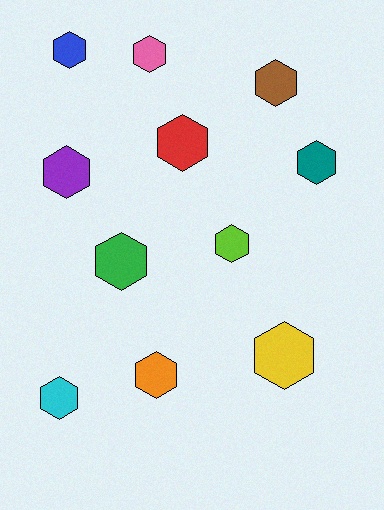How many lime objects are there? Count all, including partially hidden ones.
There is 1 lime object.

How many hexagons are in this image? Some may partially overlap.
There are 11 hexagons.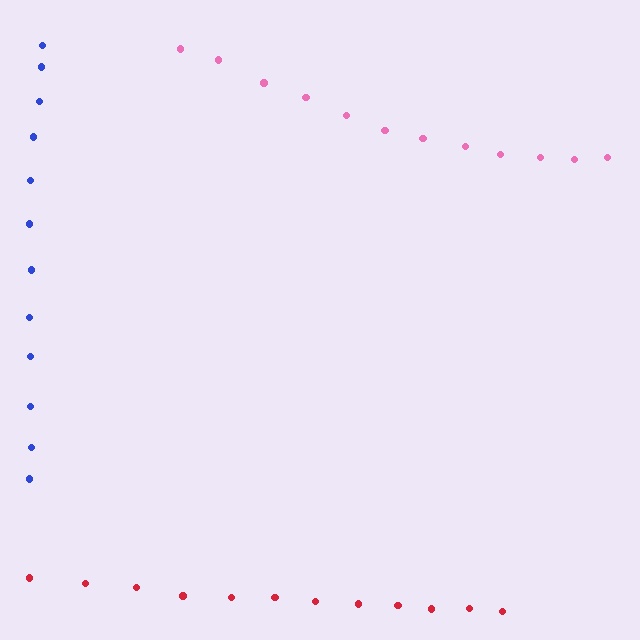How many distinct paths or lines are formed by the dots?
There are 3 distinct paths.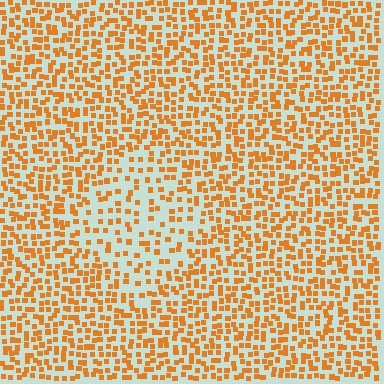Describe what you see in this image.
The image contains small orange elements arranged at two different densities. A diamond-shaped region is visible where the elements are less densely packed than the surrounding area.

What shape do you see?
I see a diamond.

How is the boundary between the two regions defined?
The boundary is defined by a change in element density (approximately 1.9x ratio). All elements are the same color, size, and shape.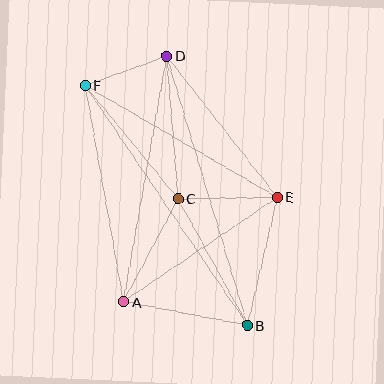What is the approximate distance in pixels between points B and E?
The distance between B and E is approximately 132 pixels.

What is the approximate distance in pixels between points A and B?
The distance between A and B is approximately 126 pixels.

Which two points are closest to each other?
Points D and F are closest to each other.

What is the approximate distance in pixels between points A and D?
The distance between A and D is approximately 249 pixels.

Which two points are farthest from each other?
Points B and F are farthest from each other.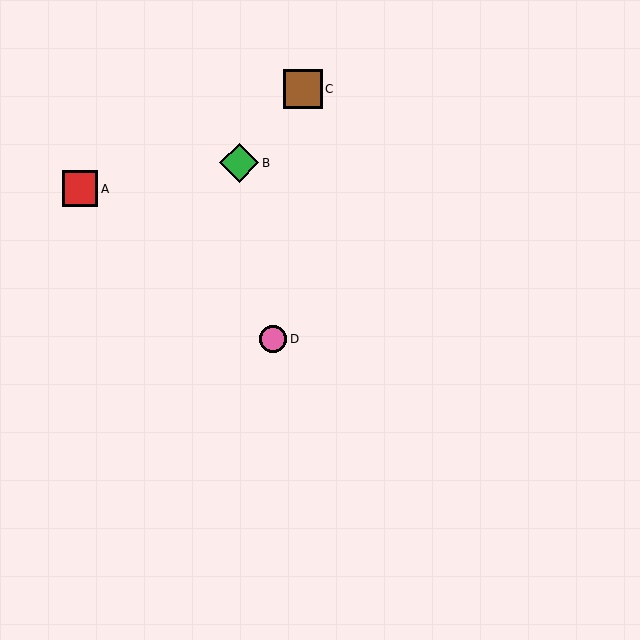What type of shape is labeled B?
Shape B is a green diamond.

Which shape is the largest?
The green diamond (labeled B) is the largest.